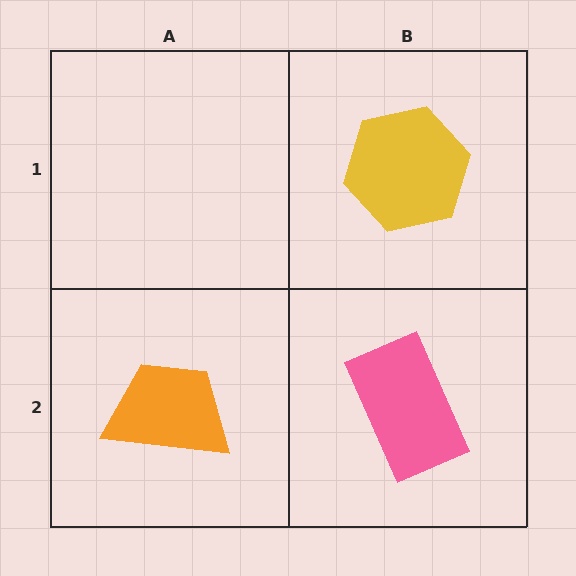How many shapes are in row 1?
1 shape.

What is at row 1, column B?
A yellow hexagon.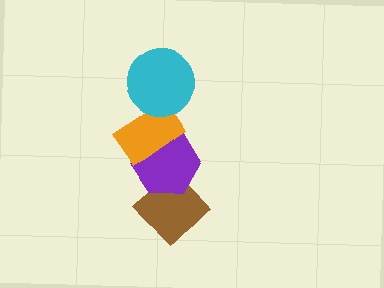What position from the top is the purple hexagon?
The purple hexagon is 3rd from the top.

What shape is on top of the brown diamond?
The purple hexagon is on top of the brown diamond.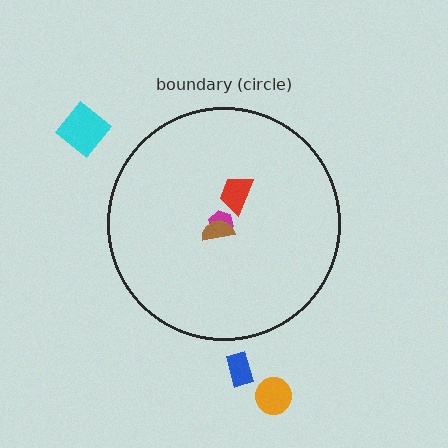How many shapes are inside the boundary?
3 inside, 3 outside.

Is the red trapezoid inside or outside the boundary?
Inside.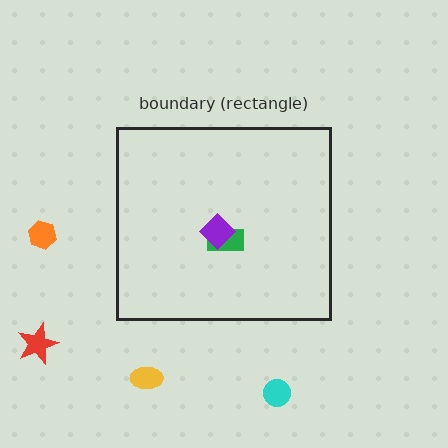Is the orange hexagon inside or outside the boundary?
Outside.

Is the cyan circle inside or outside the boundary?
Outside.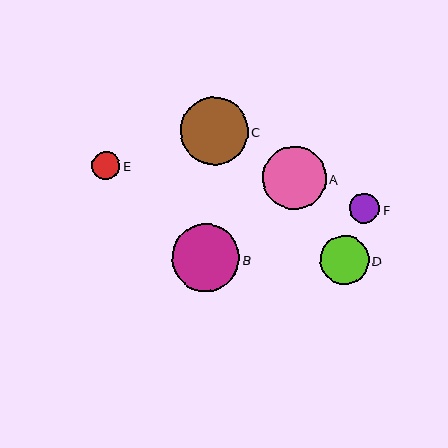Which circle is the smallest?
Circle E is the smallest with a size of approximately 28 pixels.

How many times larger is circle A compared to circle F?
Circle A is approximately 2.1 times the size of circle F.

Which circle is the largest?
Circle C is the largest with a size of approximately 68 pixels.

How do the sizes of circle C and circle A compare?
Circle C and circle A are approximately the same size.